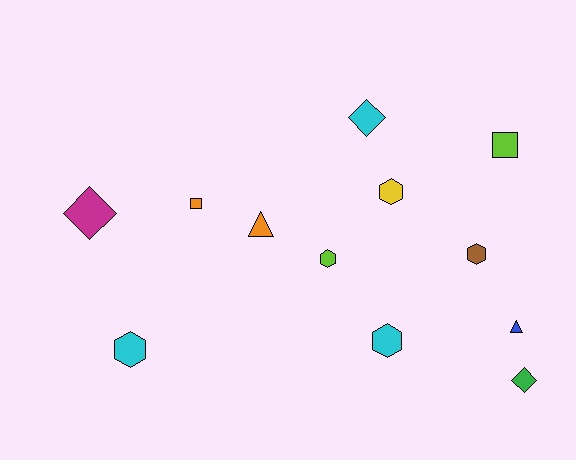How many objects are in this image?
There are 12 objects.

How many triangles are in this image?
There are 2 triangles.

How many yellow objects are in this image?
There is 1 yellow object.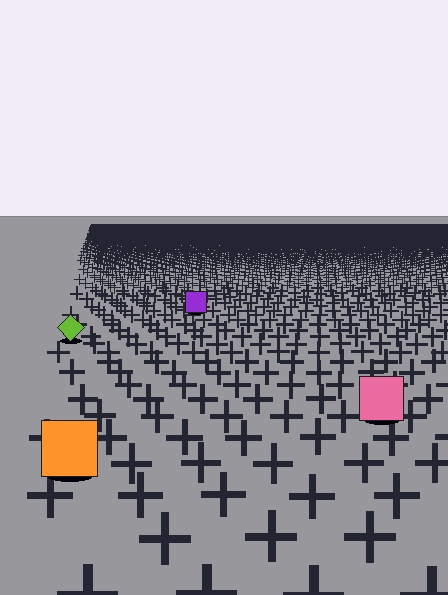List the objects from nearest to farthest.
From nearest to farthest: the orange square, the pink square, the lime diamond, the purple square.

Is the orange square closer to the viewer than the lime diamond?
Yes. The orange square is closer — you can tell from the texture gradient: the ground texture is coarser near it.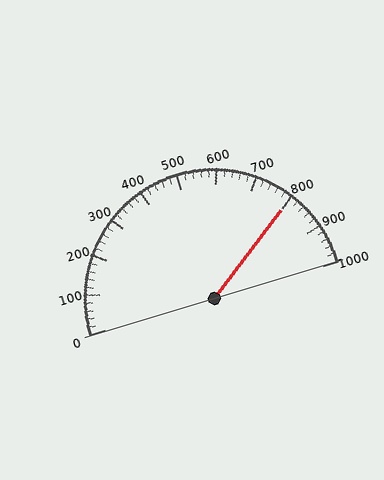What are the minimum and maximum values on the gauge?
The gauge ranges from 0 to 1000.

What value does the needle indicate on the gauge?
The needle indicates approximately 800.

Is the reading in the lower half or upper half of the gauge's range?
The reading is in the upper half of the range (0 to 1000).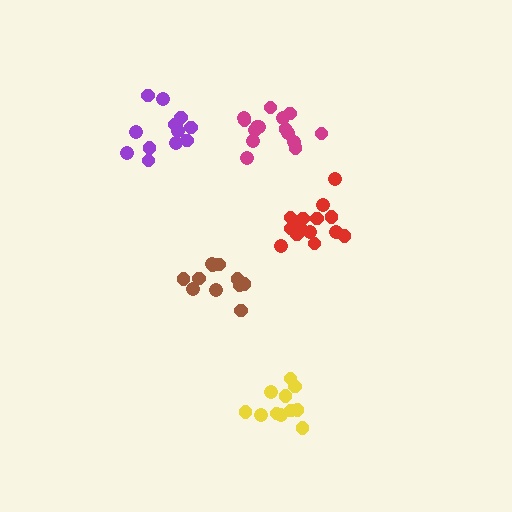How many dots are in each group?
Group 1: 11 dots, Group 2: 15 dots, Group 3: 13 dots, Group 4: 15 dots, Group 5: 11 dots (65 total).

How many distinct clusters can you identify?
There are 5 distinct clusters.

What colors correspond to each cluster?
The clusters are colored: brown, red, purple, magenta, yellow.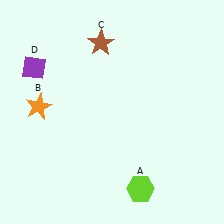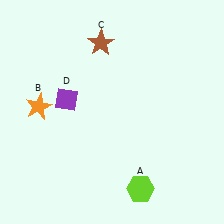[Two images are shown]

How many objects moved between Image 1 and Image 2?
1 object moved between the two images.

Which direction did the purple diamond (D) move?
The purple diamond (D) moved right.